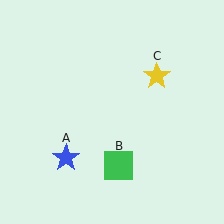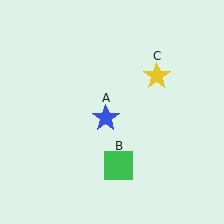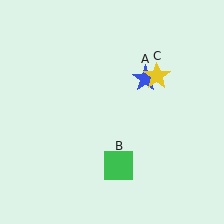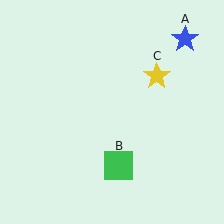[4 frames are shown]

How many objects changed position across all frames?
1 object changed position: blue star (object A).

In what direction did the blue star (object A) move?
The blue star (object A) moved up and to the right.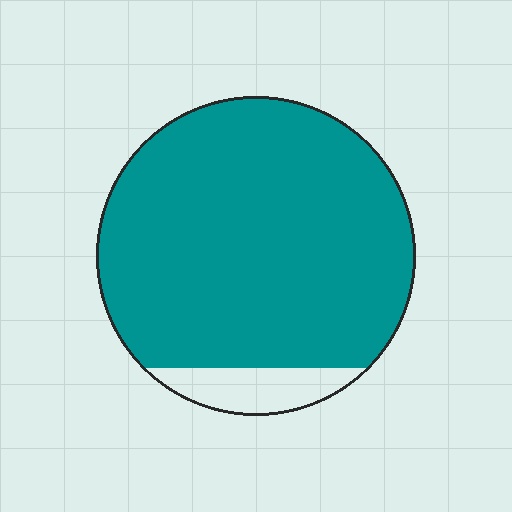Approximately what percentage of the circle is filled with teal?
Approximately 90%.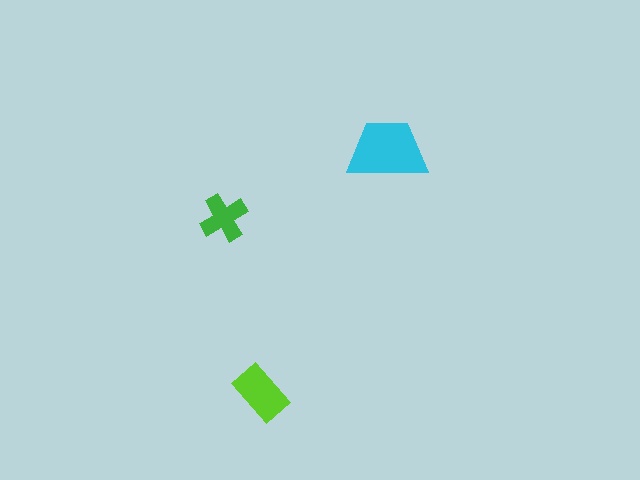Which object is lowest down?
The lime rectangle is bottommost.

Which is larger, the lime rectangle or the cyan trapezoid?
The cyan trapezoid.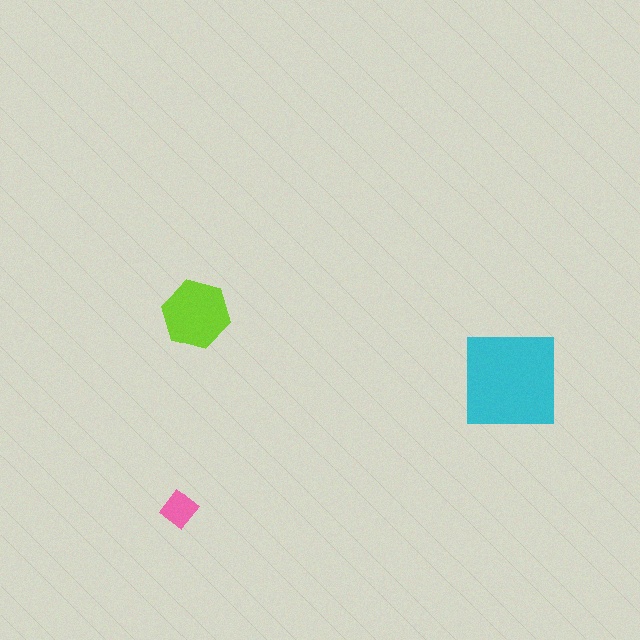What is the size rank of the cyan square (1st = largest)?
1st.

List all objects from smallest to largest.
The pink diamond, the lime hexagon, the cyan square.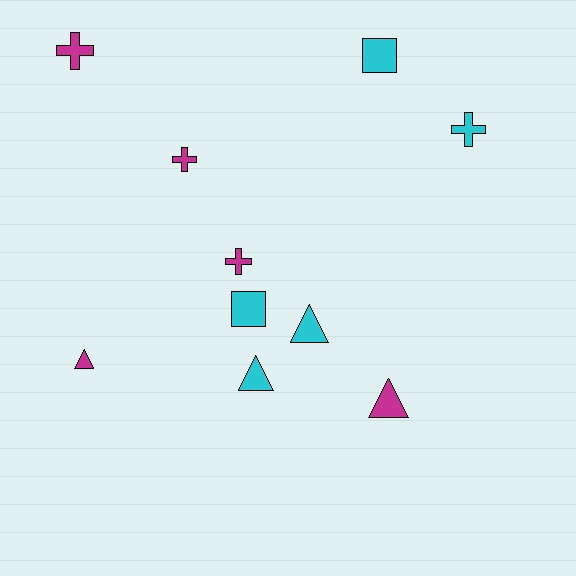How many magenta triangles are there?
There are 2 magenta triangles.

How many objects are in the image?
There are 10 objects.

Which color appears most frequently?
Cyan, with 5 objects.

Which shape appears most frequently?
Triangle, with 4 objects.